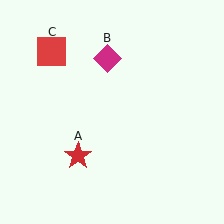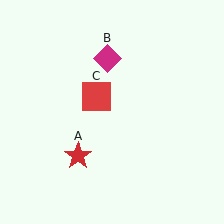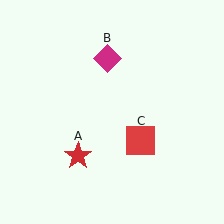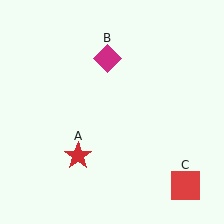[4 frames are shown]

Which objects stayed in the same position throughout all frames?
Red star (object A) and magenta diamond (object B) remained stationary.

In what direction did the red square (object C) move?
The red square (object C) moved down and to the right.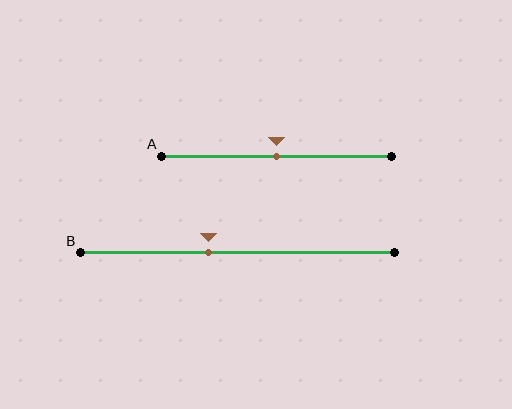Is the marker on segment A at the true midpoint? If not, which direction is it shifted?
Yes, the marker on segment A is at the true midpoint.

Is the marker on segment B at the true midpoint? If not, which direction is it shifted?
No, the marker on segment B is shifted to the left by about 9% of the segment length.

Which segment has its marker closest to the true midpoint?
Segment A has its marker closest to the true midpoint.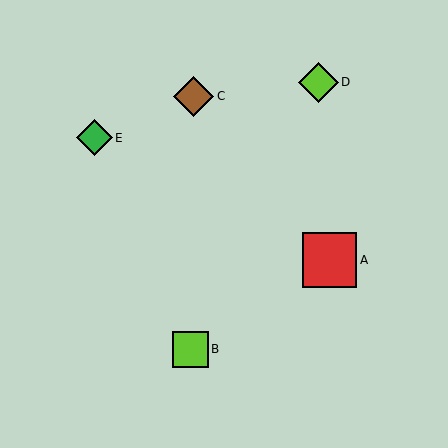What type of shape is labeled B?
Shape B is a lime square.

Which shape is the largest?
The red square (labeled A) is the largest.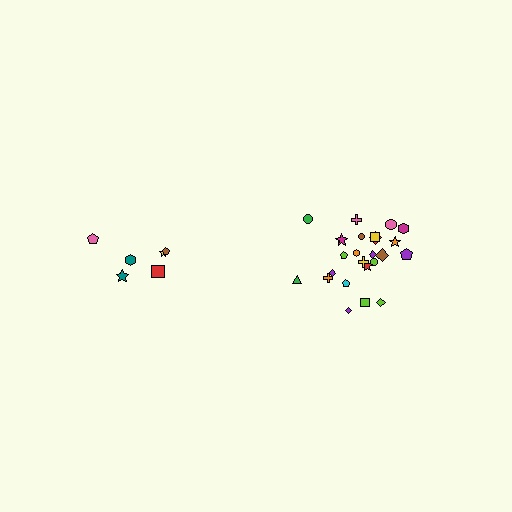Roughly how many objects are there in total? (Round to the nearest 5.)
Roughly 30 objects in total.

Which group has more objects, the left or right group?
The right group.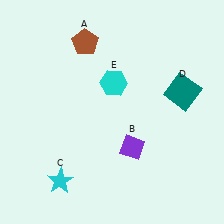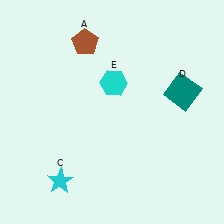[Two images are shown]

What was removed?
The purple diamond (B) was removed in Image 2.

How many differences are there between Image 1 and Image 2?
There is 1 difference between the two images.